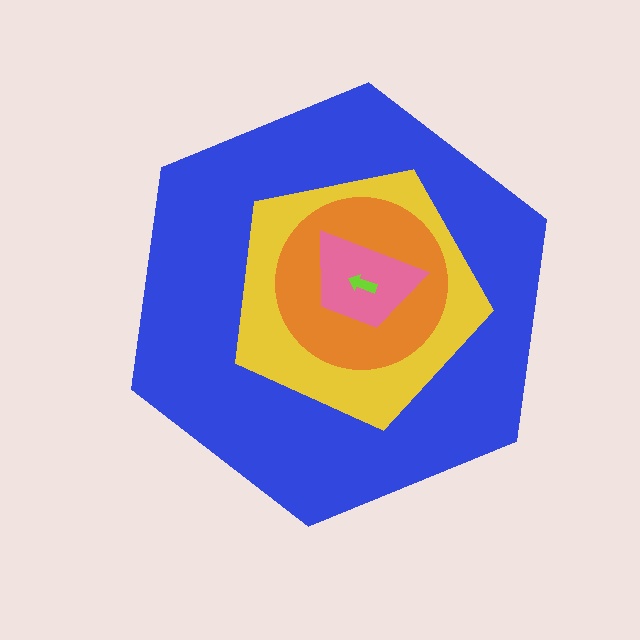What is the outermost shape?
The blue hexagon.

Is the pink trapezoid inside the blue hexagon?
Yes.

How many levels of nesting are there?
5.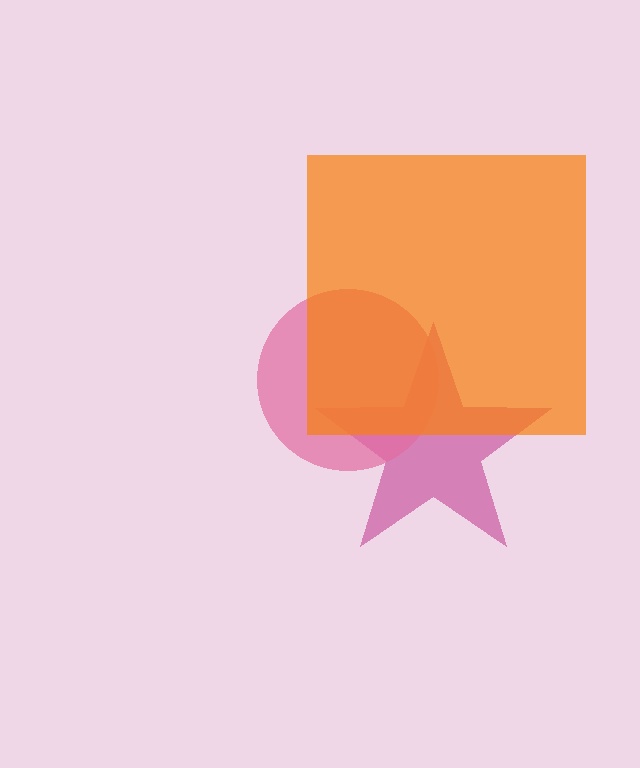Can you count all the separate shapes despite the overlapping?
Yes, there are 3 separate shapes.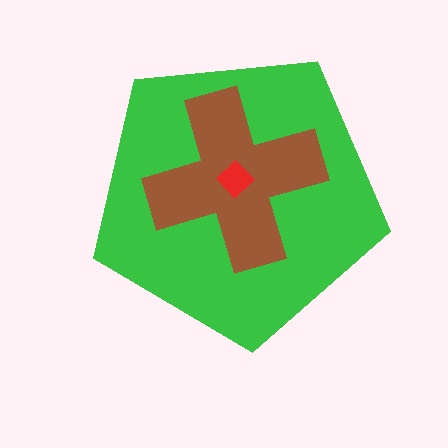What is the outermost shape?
The green pentagon.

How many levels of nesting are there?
3.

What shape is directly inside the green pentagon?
The brown cross.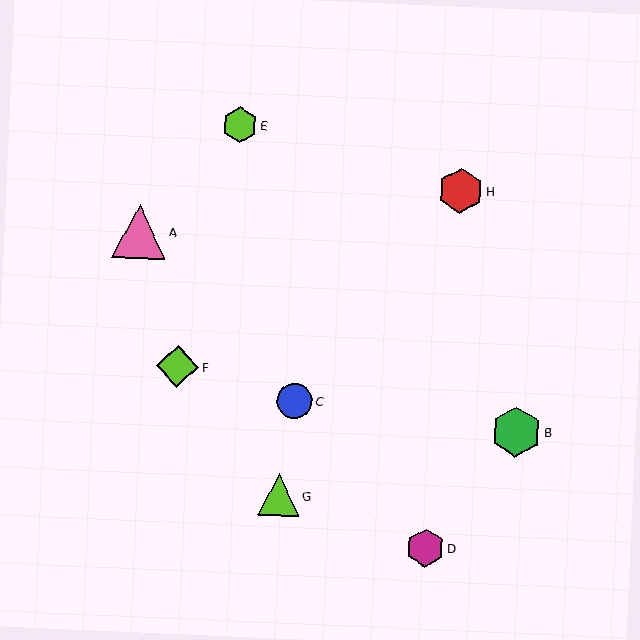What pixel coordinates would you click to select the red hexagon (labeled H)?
Click at (461, 191) to select the red hexagon H.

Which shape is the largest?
The pink triangle (labeled A) is the largest.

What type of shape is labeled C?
Shape C is a blue circle.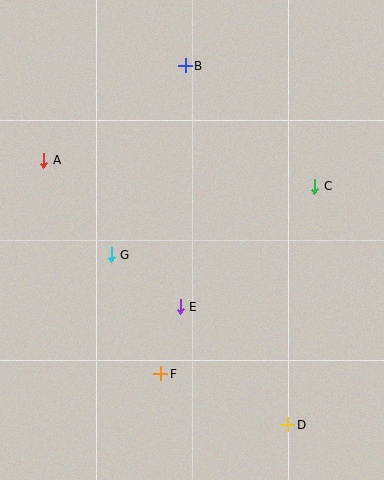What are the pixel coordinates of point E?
Point E is at (180, 307).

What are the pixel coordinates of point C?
Point C is at (315, 186).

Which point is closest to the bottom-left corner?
Point F is closest to the bottom-left corner.